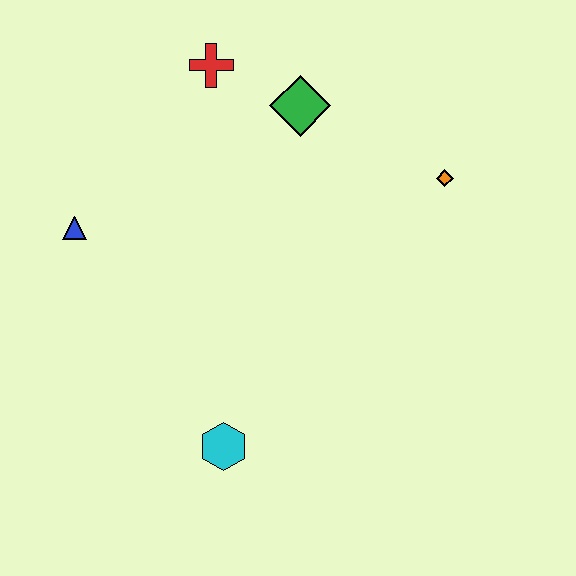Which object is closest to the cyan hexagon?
The blue triangle is closest to the cyan hexagon.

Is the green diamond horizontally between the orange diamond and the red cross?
Yes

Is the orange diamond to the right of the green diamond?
Yes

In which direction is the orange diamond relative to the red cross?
The orange diamond is to the right of the red cross.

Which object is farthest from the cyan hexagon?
The red cross is farthest from the cyan hexagon.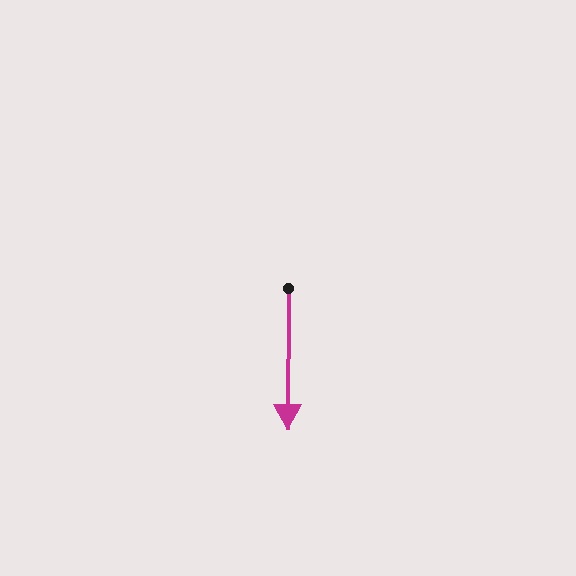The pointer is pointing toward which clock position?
Roughly 6 o'clock.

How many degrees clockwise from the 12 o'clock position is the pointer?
Approximately 180 degrees.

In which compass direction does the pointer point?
South.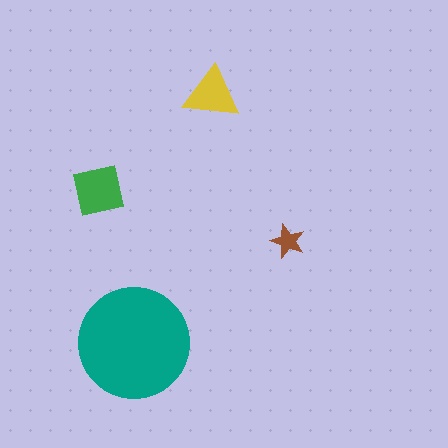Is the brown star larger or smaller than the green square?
Smaller.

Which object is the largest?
The teal circle.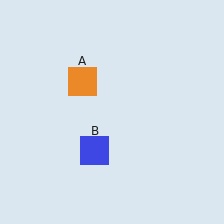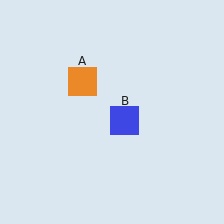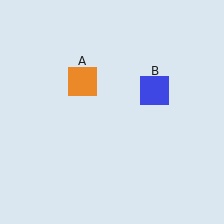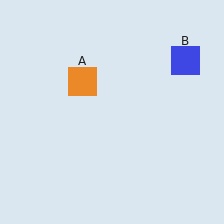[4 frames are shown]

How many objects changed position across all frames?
1 object changed position: blue square (object B).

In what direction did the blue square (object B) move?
The blue square (object B) moved up and to the right.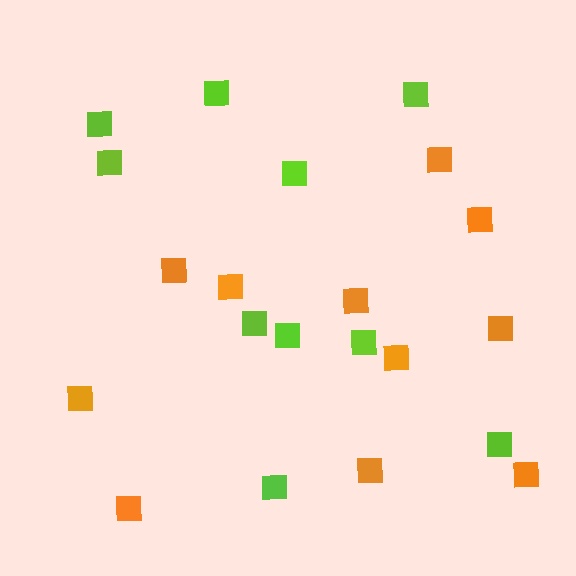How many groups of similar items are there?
There are 2 groups: one group of lime squares (10) and one group of orange squares (11).